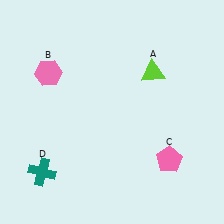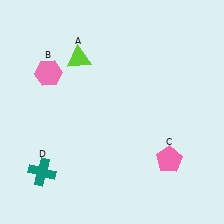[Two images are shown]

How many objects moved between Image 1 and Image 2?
1 object moved between the two images.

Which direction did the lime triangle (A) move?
The lime triangle (A) moved left.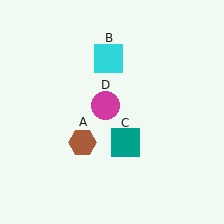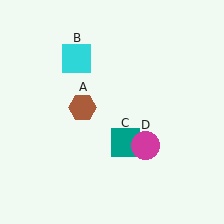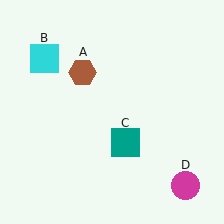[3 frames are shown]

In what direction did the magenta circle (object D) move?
The magenta circle (object D) moved down and to the right.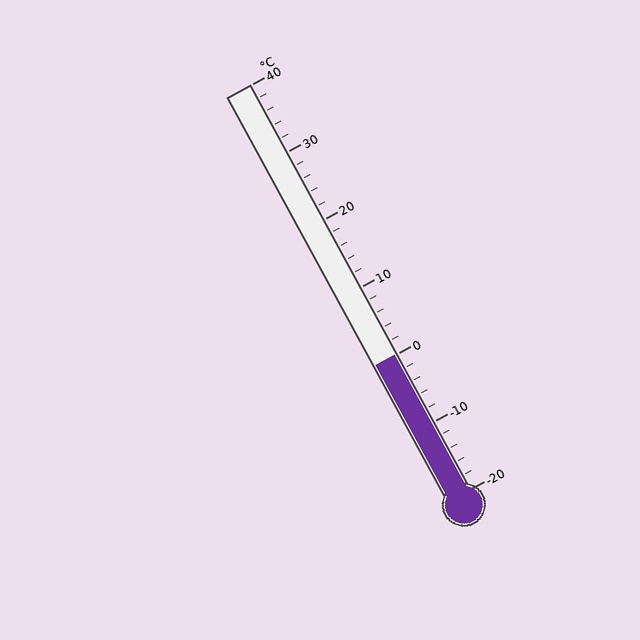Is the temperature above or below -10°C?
The temperature is above -10°C.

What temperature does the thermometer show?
The thermometer shows approximately 0°C.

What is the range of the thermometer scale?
The thermometer scale ranges from -20°C to 40°C.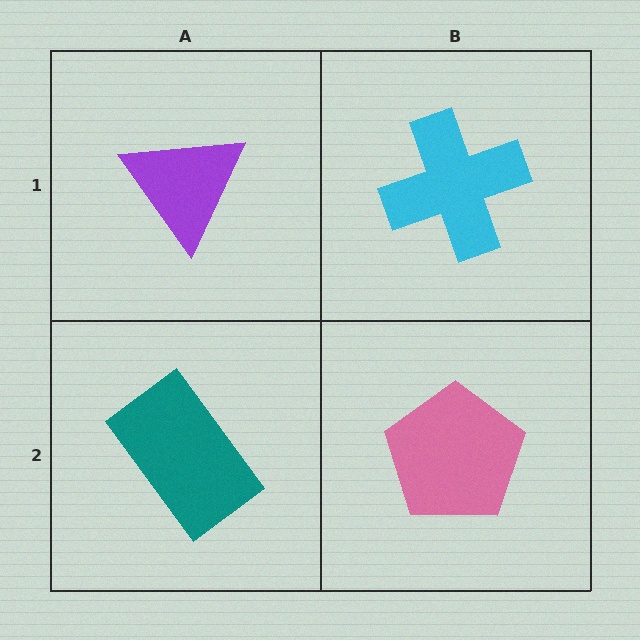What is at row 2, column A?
A teal rectangle.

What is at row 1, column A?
A purple triangle.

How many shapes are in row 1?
2 shapes.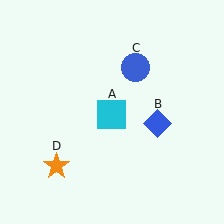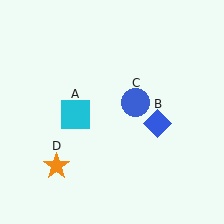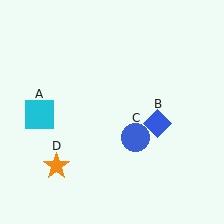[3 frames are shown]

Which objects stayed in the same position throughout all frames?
Blue diamond (object B) and orange star (object D) remained stationary.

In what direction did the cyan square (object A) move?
The cyan square (object A) moved left.